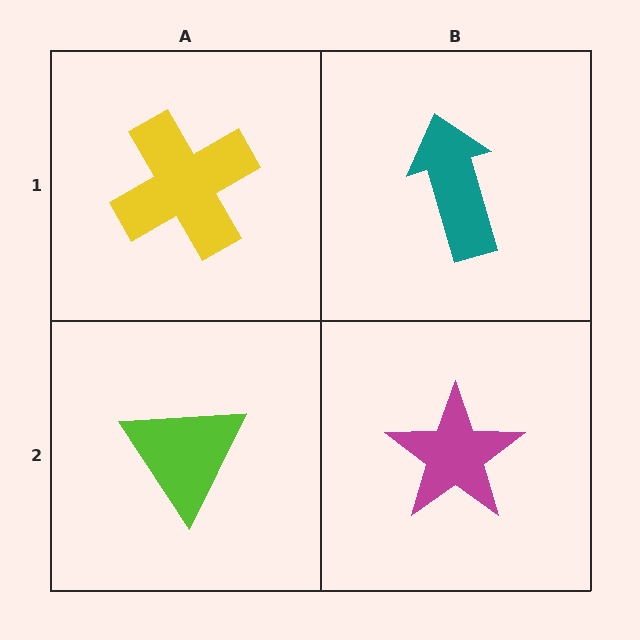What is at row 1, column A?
A yellow cross.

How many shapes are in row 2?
2 shapes.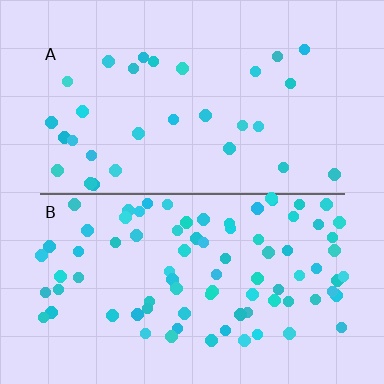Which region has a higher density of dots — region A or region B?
B (the bottom).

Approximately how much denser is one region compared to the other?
Approximately 2.8× — region B over region A.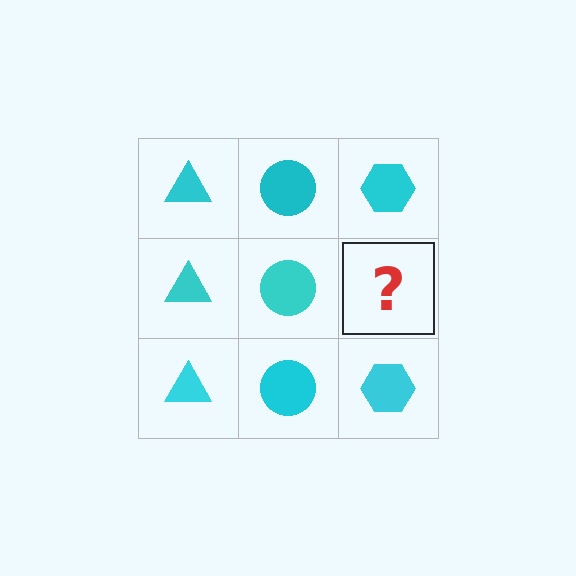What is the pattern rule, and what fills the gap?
The rule is that each column has a consistent shape. The gap should be filled with a cyan hexagon.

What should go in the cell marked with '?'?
The missing cell should contain a cyan hexagon.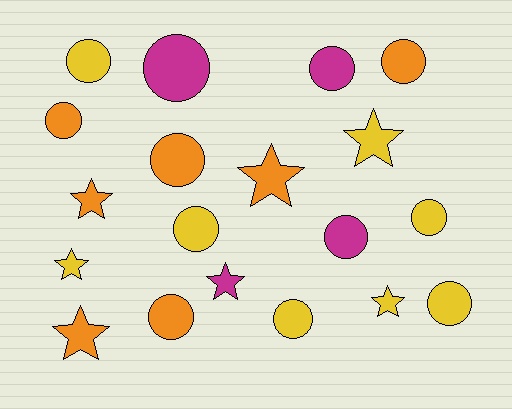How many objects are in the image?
There are 19 objects.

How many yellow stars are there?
There are 3 yellow stars.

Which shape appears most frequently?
Circle, with 12 objects.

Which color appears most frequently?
Yellow, with 8 objects.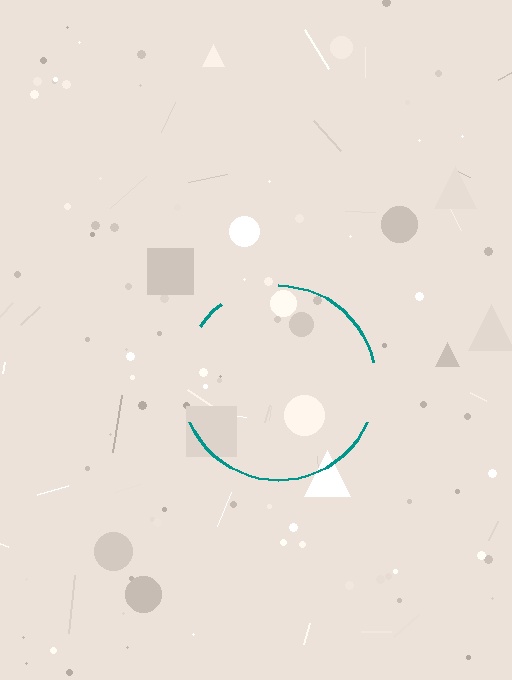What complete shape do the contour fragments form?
The contour fragments form a circle.